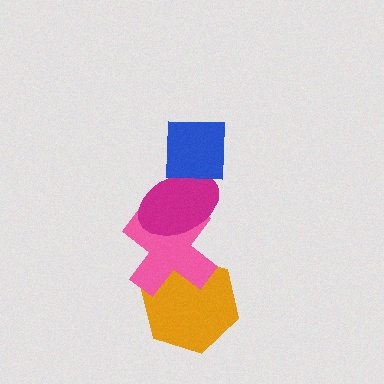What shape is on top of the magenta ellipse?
The blue square is on top of the magenta ellipse.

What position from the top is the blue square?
The blue square is 1st from the top.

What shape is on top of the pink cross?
The magenta ellipse is on top of the pink cross.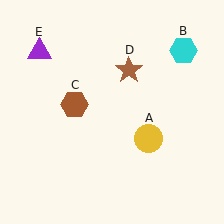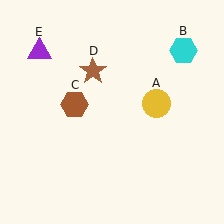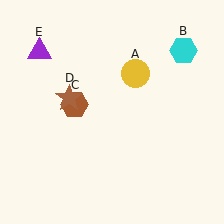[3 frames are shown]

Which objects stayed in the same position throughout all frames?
Cyan hexagon (object B) and brown hexagon (object C) and purple triangle (object E) remained stationary.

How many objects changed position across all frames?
2 objects changed position: yellow circle (object A), brown star (object D).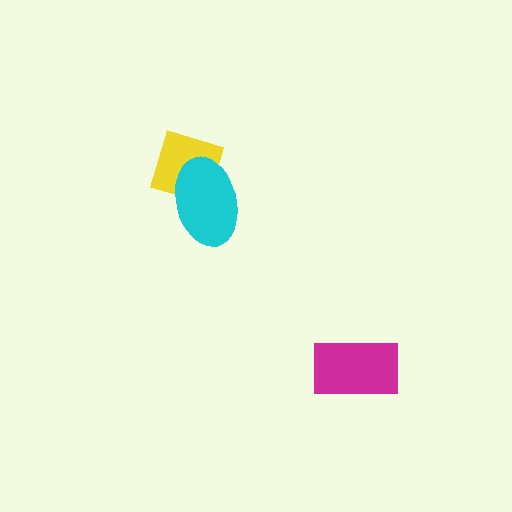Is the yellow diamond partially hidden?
Yes, it is partially covered by another shape.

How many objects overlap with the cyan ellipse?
1 object overlaps with the cyan ellipse.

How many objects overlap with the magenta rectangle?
0 objects overlap with the magenta rectangle.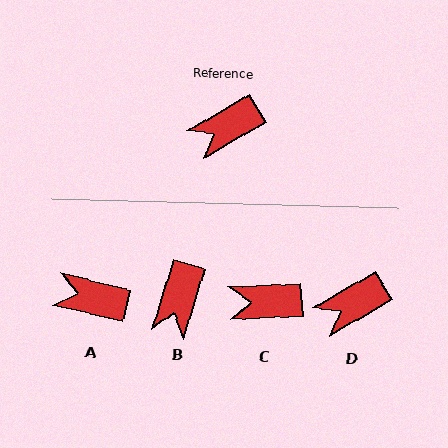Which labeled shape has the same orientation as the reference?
D.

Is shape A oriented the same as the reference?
No, it is off by about 44 degrees.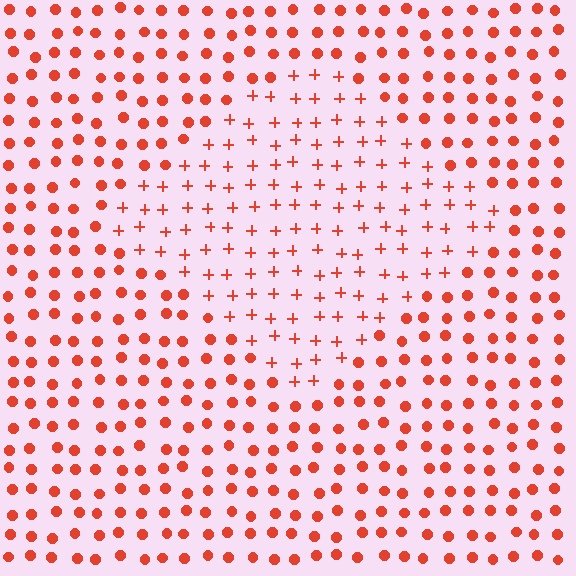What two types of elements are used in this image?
The image uses plus signs inside the diamond region and circles outside it.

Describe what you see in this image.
The image is filled with small red elements arranged in a uniform grid. A diamond-shaped region contains plus signs, while the surrounding area contains circles. The boundary is defined purely by the change in element shape.